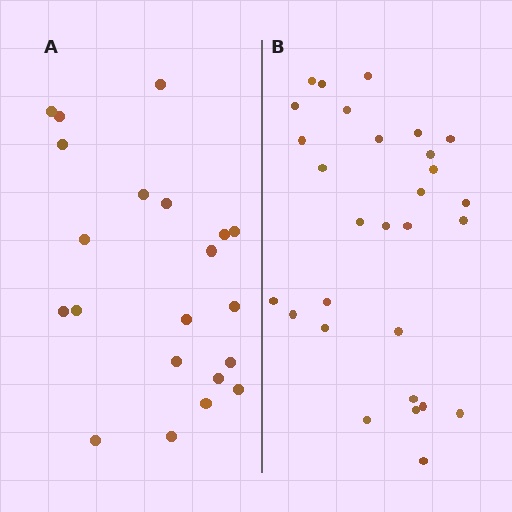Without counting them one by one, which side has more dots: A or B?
Region B (the right region) has more dots.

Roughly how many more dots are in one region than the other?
Region B has roughly 8 or so more dots than region A.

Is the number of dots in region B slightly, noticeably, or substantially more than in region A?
Region B has noticeably more, but not dramatically so. The ratio is roughly 1.4 to 1.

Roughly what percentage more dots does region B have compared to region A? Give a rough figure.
About 40% more.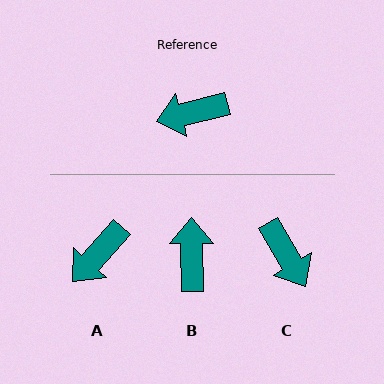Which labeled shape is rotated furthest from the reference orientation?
C, about 106 degrees away.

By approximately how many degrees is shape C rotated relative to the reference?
Approximately 106 degrees counter-clockwise.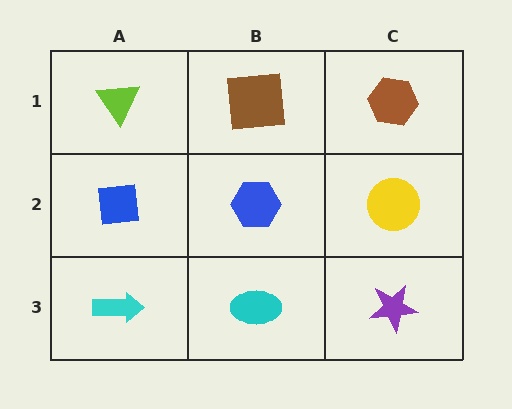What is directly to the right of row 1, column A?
A brown square.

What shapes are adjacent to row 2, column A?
A lime triangle (row 1, column A), a cyan arrow (row 3, column A), a blue hexagon (row 2, column B).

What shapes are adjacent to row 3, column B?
A blue hexagon (row 2, column B), a cyan arrow (row 3, column A), a purple star (row 3, column C).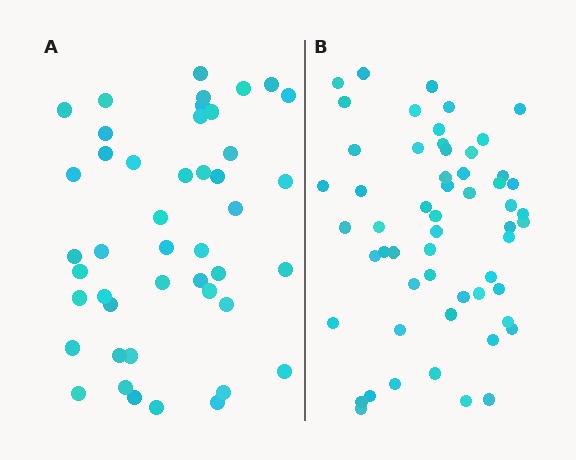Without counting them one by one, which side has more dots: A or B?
Region B (the right region) has more dots.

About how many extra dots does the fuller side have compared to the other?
Region B has roughly 12 or so more dots than region A.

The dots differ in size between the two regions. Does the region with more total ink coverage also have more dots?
No. Region A has more total ink coverage because its dots are larger, but region B actually contains more individual dots. Total area can be misleading — the number of items is what matters here.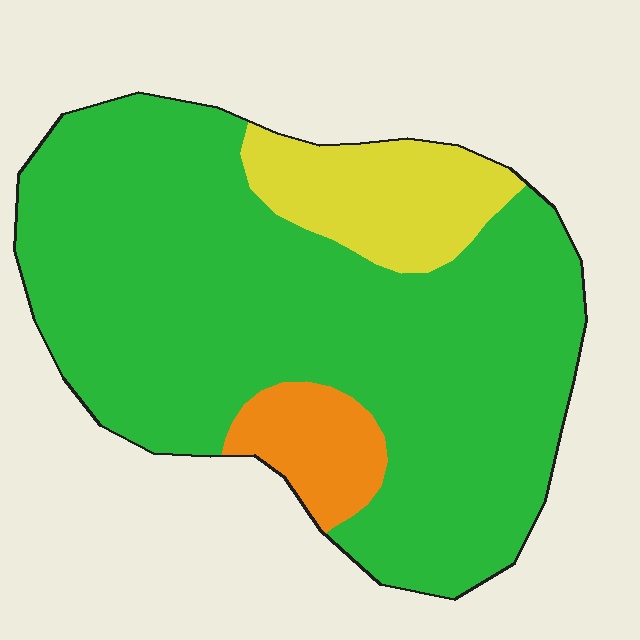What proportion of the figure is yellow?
Yellow takes up about one eighth (1/8) of the figure.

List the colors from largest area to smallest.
From largest to smallest: green, yellow, orange.